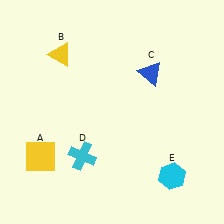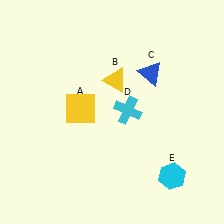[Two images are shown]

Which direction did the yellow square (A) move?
The yellow square (A) moved up.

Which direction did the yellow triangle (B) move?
The yellow triangle (B) moved right.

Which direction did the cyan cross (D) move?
The cyan cross (D) moved up.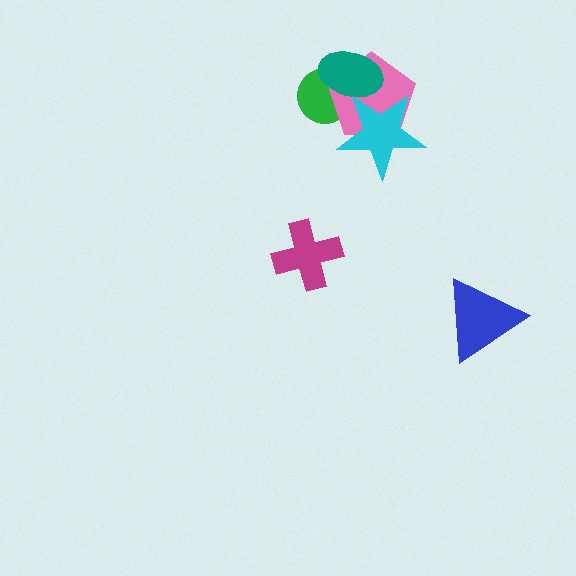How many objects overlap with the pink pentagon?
3 objects overlap with the pink pentagon.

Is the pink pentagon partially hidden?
Yes, it is partially covered by another shape.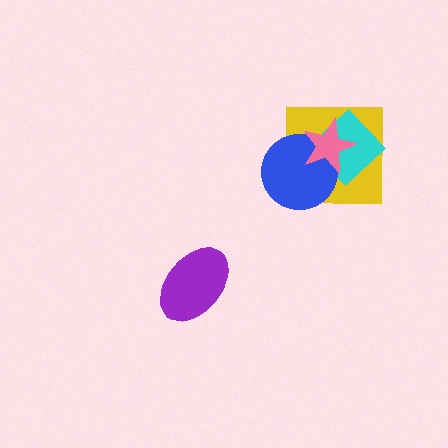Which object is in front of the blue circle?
The pink star is in front of the blue circle.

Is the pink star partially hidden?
No, no other shape covers it.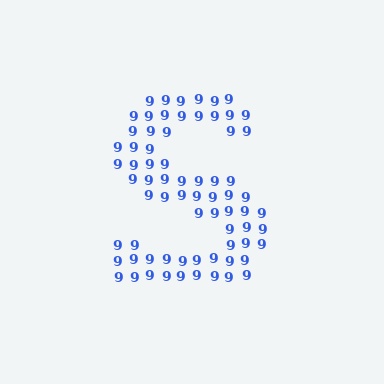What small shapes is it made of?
It is made of small digit 9's.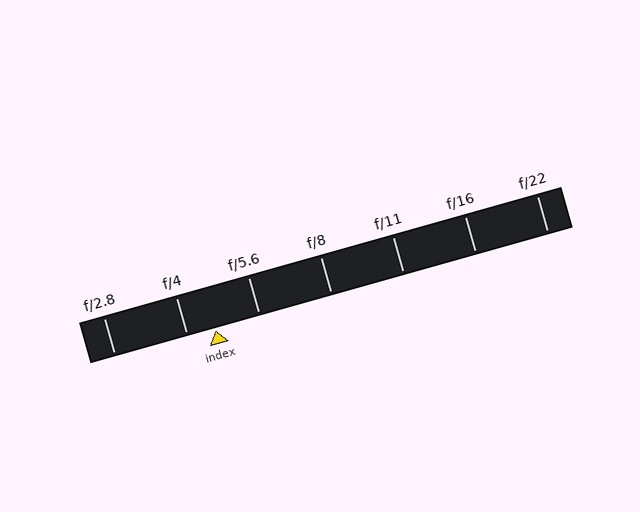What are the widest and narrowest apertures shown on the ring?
The widest aperture shown is f/2.8 and the narrowest is f/22.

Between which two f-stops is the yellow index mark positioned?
The index mark is between f/4 and f/5.6.